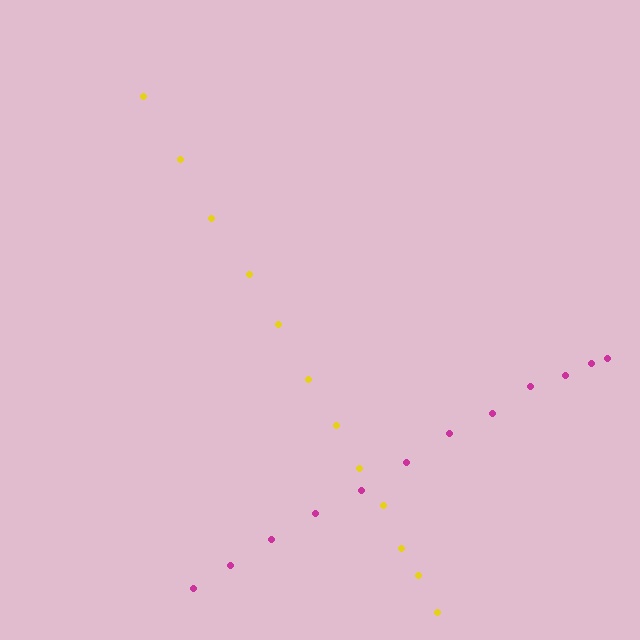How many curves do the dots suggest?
There are 2 distinct paths.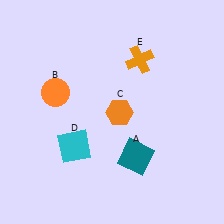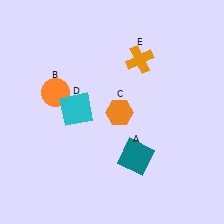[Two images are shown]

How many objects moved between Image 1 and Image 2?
1 object moved between the two images.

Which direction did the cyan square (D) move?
The cyan square (D) moved up.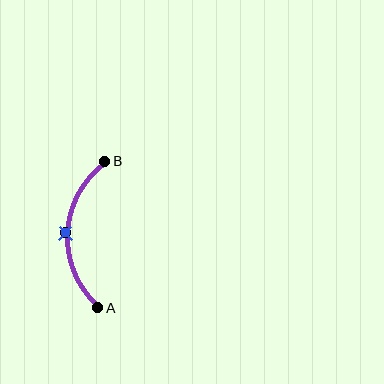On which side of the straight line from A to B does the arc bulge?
The arc bulges to the left of the straight line connecting A and B.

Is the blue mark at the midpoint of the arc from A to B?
Yes. The blue mark lies on the arc at equal arc-length from both A and B — it is the arc midpoint.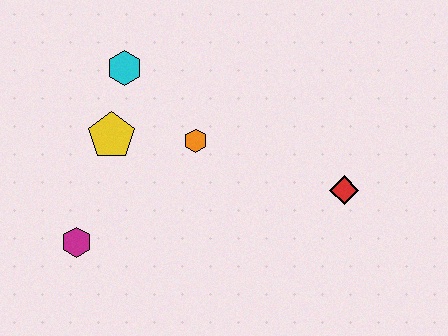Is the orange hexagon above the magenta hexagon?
Yes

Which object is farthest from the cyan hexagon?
The red diamond is farthest from the cyan hexagon.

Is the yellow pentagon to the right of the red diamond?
No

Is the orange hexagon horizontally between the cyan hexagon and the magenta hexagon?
No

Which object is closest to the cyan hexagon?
The yellow pentagon is closest to the cyan hexagon.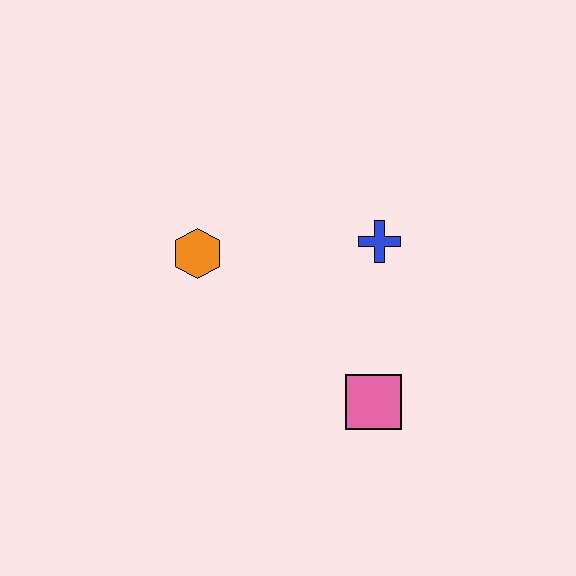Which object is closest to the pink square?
The blue cross is closest to the pink square.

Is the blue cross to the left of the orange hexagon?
No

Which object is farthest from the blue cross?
The orange hexagon is farthest from the blue cross.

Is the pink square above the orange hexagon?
No